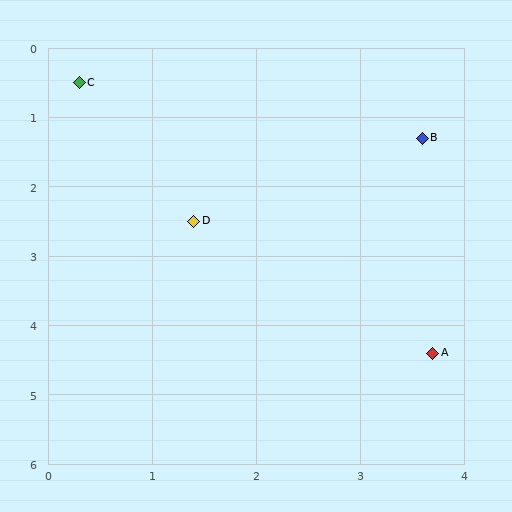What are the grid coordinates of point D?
Point D is at approximately (1.4, 2.5).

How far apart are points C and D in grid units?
Points C and D are about 2.3 grid units apart.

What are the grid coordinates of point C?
Point C is at approximately (0.3, 0.5).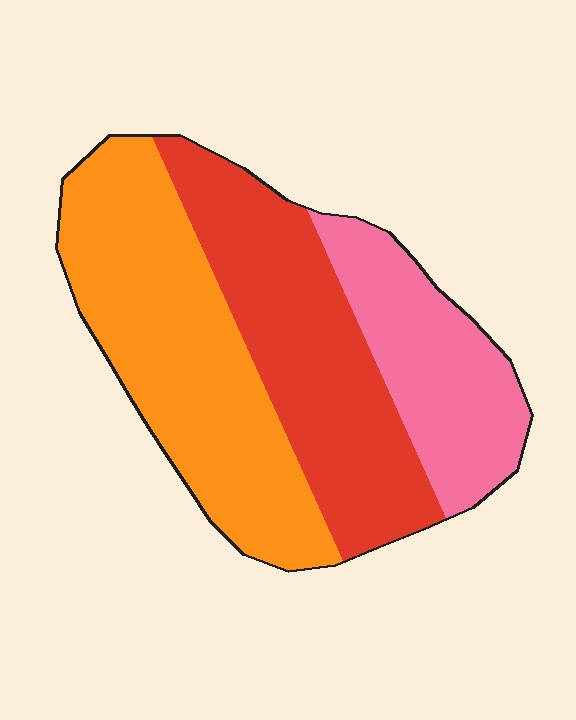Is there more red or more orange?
Orange.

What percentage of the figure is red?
Red covers around 35% of the figure.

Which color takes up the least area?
Pink, at roughly 25%.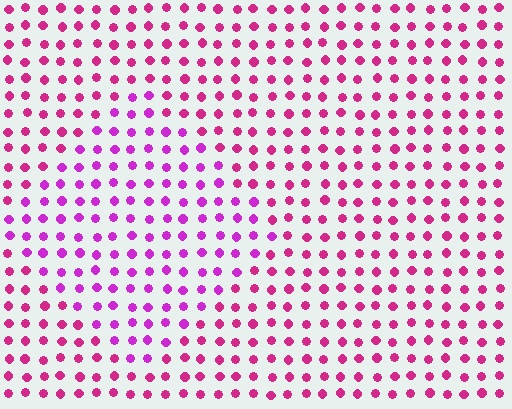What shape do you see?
I see a diamond.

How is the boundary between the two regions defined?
The boundary is defined purely by a slight shift in hue (about 27 degrees). Spacing, size, and orientation are identical on both sides.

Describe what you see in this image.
The image is filled with small magenta elements in a uniform arrangement. A diamond-shaped region is visible where the elements are tinted to a slightly different hue, forming a subtle color boundary.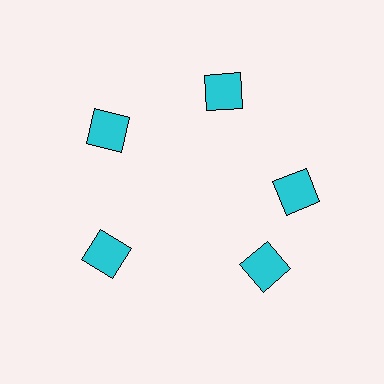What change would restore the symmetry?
The symmetry would be restored by rotating it back into even spacing with its neighbors so that all 5 squares sit at equal angles and equal distance from the center.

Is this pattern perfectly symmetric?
No. The 5 cyan squares are arranged in a ring, but one element near the 5 o'clock position is rotated out of alignment along the ring, breaking the 5-fold rotational symmetry.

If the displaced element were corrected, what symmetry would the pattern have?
It would have 5-fold rotational symmetry — the pattern would map onto itself every 72 degrees.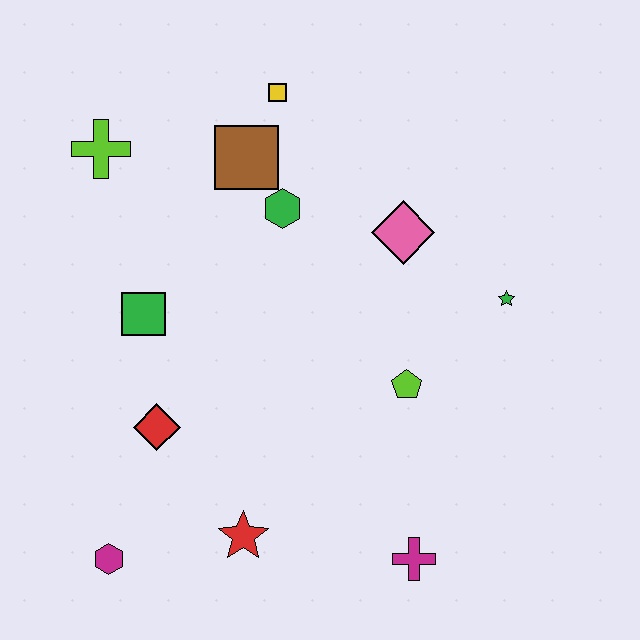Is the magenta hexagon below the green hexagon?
Yes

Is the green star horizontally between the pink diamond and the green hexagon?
No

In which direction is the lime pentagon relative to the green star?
The lime pentagon is to the left of the green star.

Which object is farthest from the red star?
The yellow square is farthest from the red star.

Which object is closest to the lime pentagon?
The green star is closest to the lime pentagon.